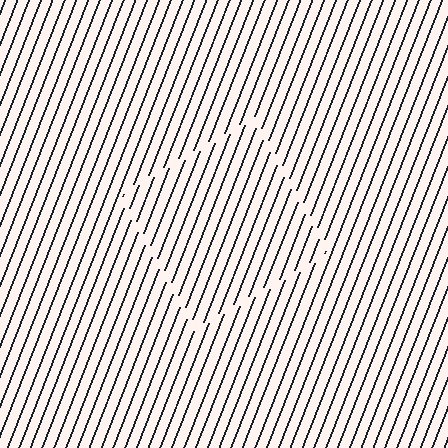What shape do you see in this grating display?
An illusory square. The interior of the shape contains the same grating, shifted by half a period — the contour is defined by the phase discontinuity where line-ends from the inner and outer gratings abut.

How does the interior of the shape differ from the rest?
The interior of the shape contains the same grating, shifted by half a period — the contour is defined by the phase discontinuity where line-ends from the inner and outer gratings abut.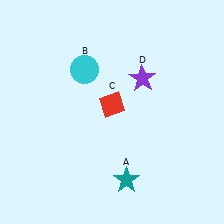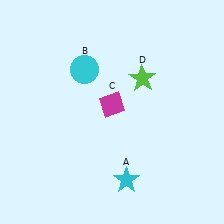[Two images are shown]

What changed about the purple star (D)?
In Image 1, D is purple. In Image 2, it changed to lime.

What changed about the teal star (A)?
In Image 1, A is teal. In Image 2, it changed to cyan.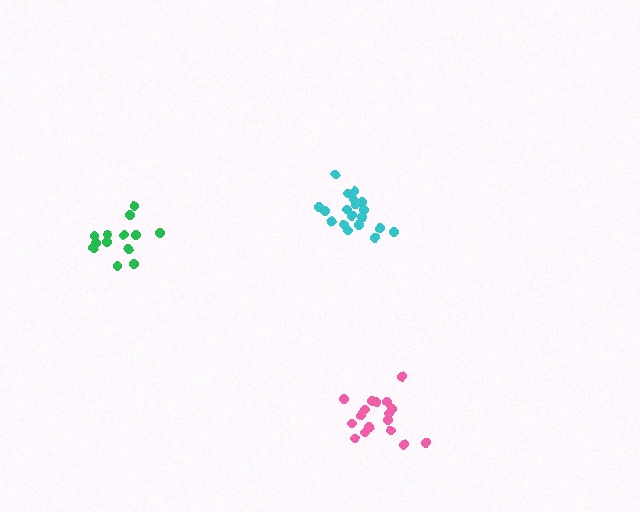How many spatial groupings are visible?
There are 3 spatial groupings.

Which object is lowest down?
The pink cluster is bottommost.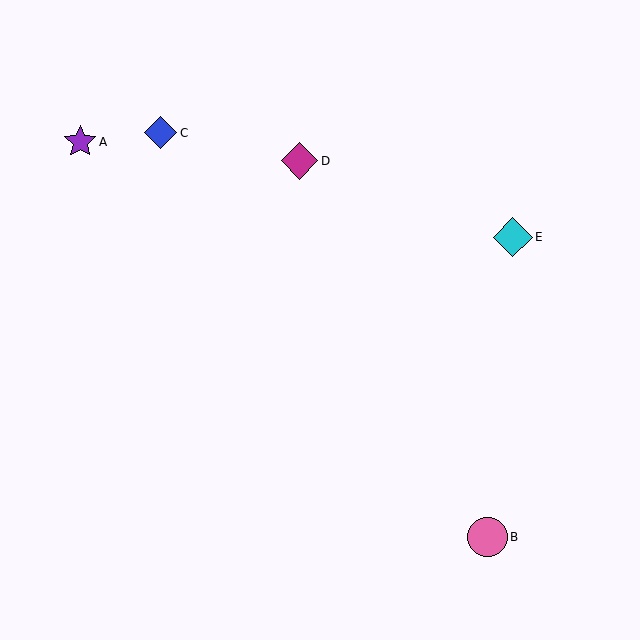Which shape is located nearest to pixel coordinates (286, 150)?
The magenta diamond (labeled D) at (300, 161) is nearest to that location.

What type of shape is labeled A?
Shape A is a purple star.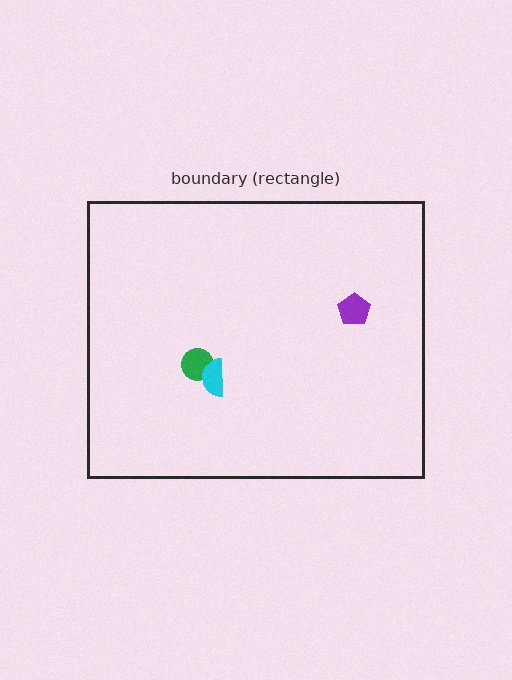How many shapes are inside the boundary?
3 inside, 0 outside.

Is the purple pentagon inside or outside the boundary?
Inside.